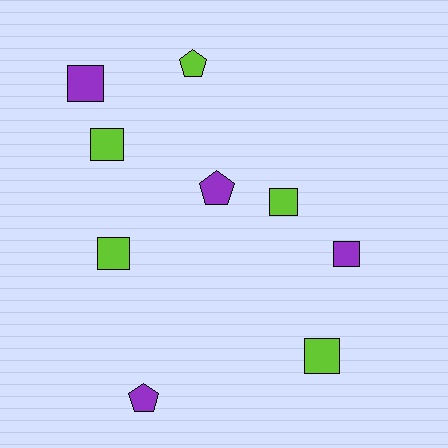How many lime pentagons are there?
There is 1 lime pentagon.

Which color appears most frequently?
Lime, with 5 objects.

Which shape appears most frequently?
Square, with 6 objects.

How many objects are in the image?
There are 9 objects.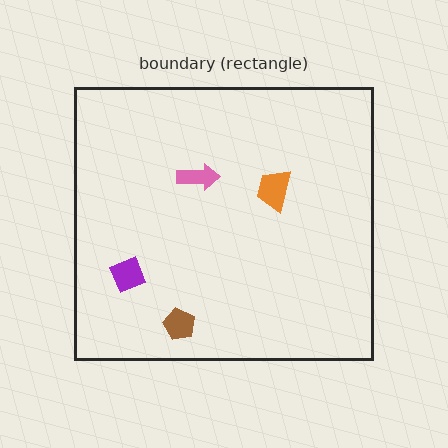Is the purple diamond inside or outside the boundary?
Inside.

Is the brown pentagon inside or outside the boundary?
Inside.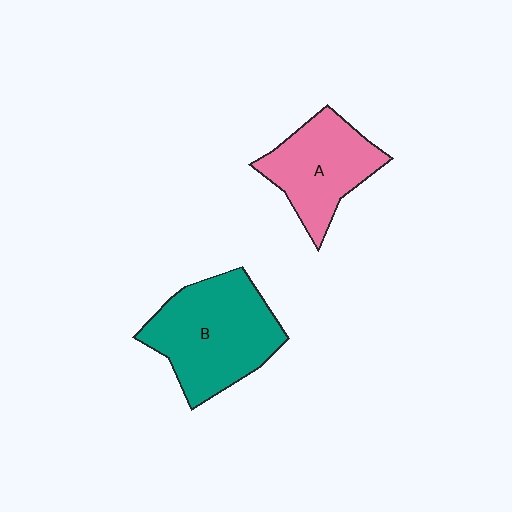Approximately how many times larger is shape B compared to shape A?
Approximately 1.4 times.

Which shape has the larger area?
Shape B (teal).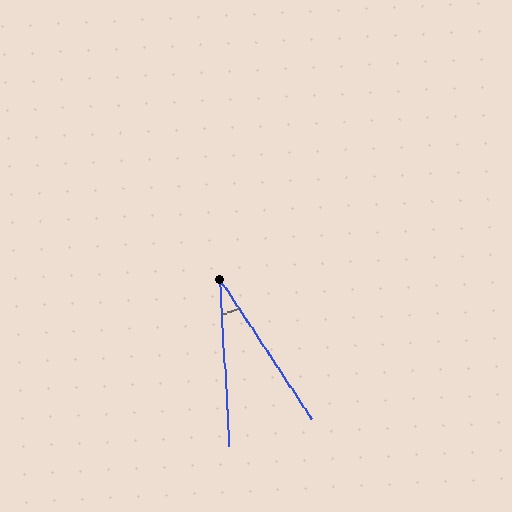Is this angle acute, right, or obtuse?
It is acute.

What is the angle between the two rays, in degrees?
Approximately 30 degrees.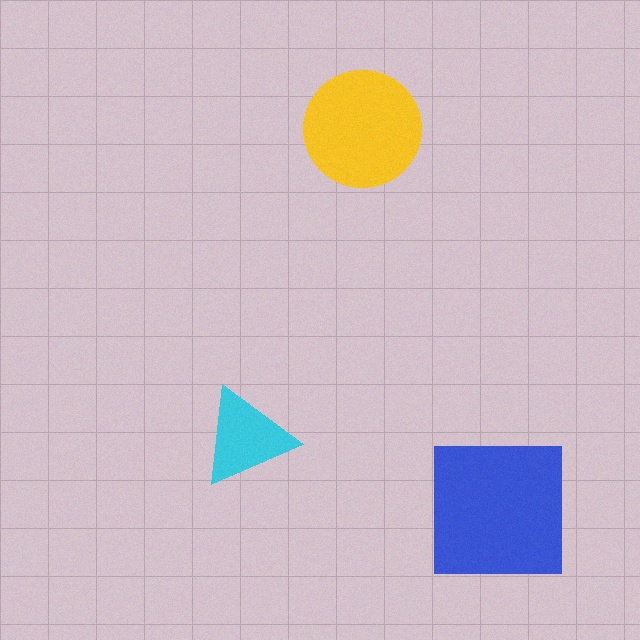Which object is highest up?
The yellow circle is topmost.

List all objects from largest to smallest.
The blue square, the yellow circle, the cyan triangle.